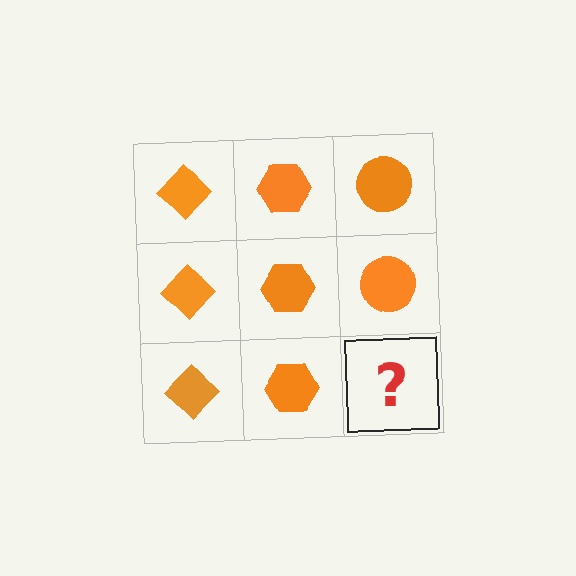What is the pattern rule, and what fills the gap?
The rule is that each column has a consistent shape. The gap should be filled with an orange circle.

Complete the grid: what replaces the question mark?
The question mark should be replaced with an orange circle.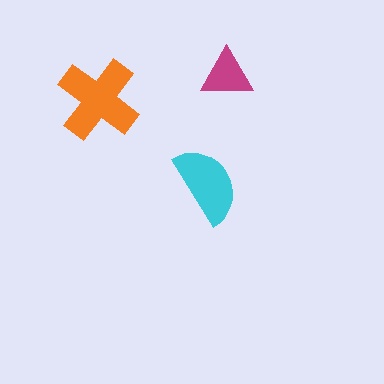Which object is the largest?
The orange cross.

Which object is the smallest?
The magenta triangle.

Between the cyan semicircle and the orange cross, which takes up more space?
The orange cross.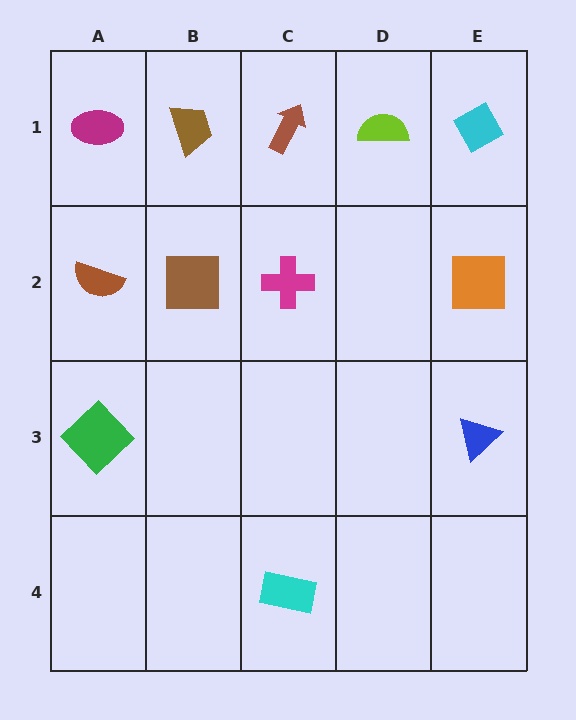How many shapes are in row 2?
4 shapes.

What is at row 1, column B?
A brown trapezoid.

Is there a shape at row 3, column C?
No, that cell is empty.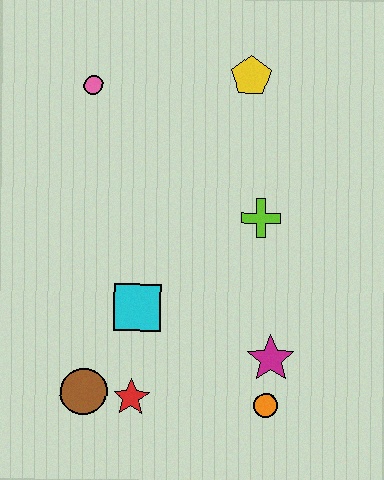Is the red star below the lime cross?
Yes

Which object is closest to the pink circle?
The yellow pentagon is closest to the pink circle.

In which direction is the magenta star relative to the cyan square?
The magenta star is to the right of the cyan square.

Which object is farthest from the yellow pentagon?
The brown circle is farthest from the yellow pentagon.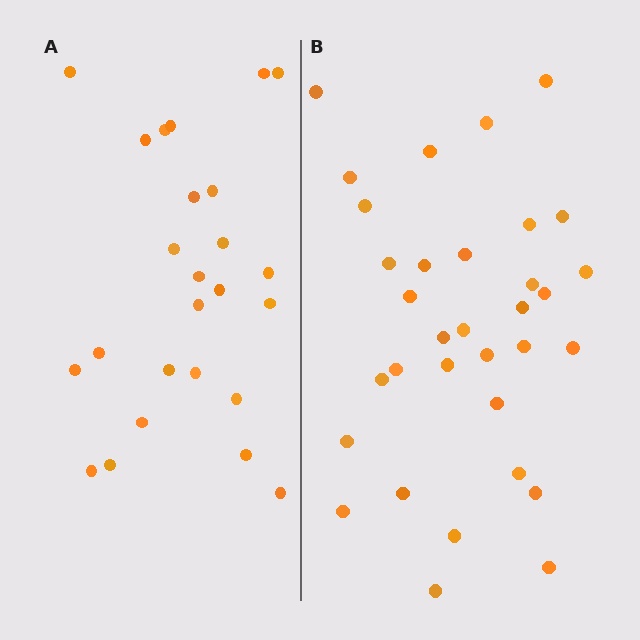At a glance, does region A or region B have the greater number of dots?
Region B (the right region) has more dots.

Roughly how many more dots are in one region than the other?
Region B has roughly 8 or so more dots than region A.